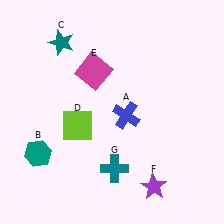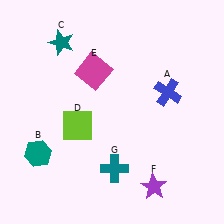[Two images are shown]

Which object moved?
The blue cross (A) moved right.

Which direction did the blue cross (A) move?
The blue cross (A) moved right.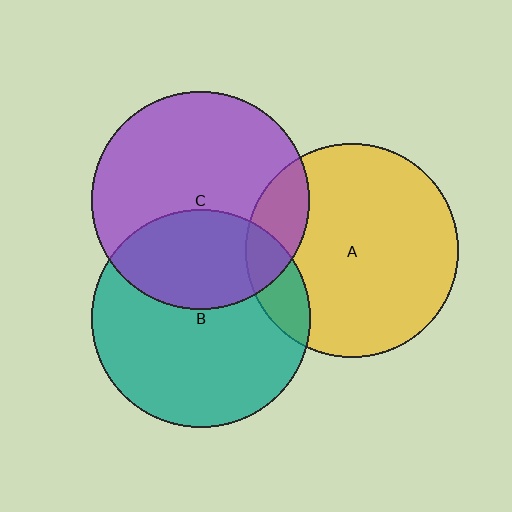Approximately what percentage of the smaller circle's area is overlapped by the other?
Approximately 15%.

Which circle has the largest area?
Circle B (teal).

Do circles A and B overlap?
Yes.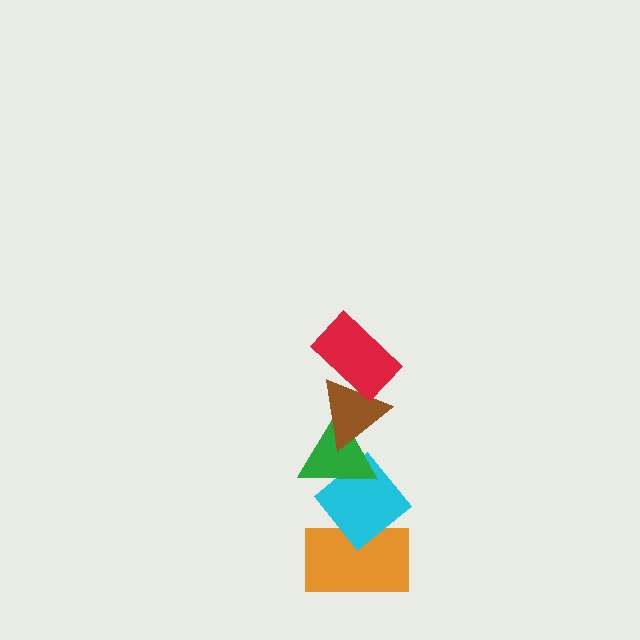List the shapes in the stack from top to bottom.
From top to bottom: the red rectangle, the brown triangle, the green triangle, the cyan diamond, the orange rectangle.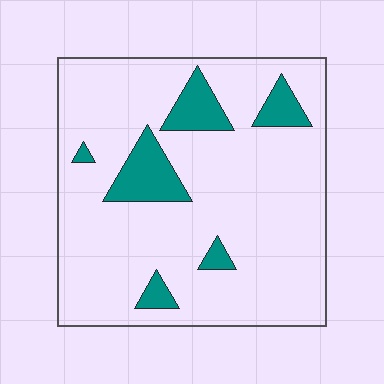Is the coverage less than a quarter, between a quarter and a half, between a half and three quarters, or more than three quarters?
Less than a quarter.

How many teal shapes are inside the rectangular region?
6.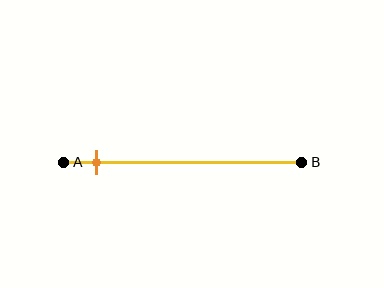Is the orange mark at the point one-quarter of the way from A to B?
No, the mark is at about 15% from A, not at the 25% one-quarter point.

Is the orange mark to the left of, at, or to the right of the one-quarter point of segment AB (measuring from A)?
The orange mark is to the left of the one-quarter point of segment AB.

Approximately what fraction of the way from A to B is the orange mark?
The orange mark is approximately 15% of the way from A to B.